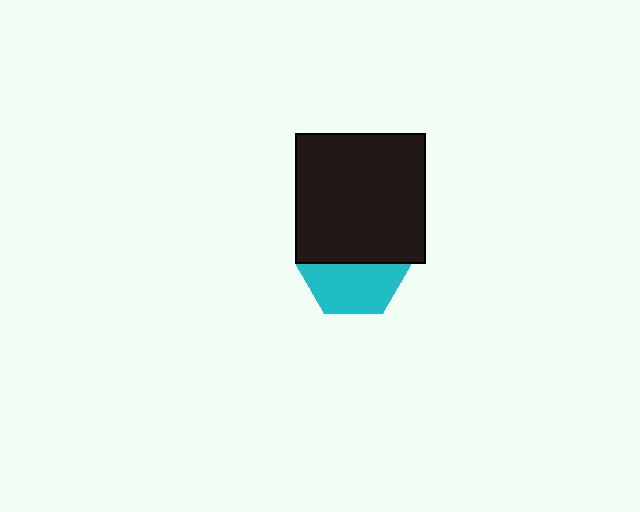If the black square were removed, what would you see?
You would see the complete cyan hexagon.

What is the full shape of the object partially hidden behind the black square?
The partially hidden object is a cyan hexagon.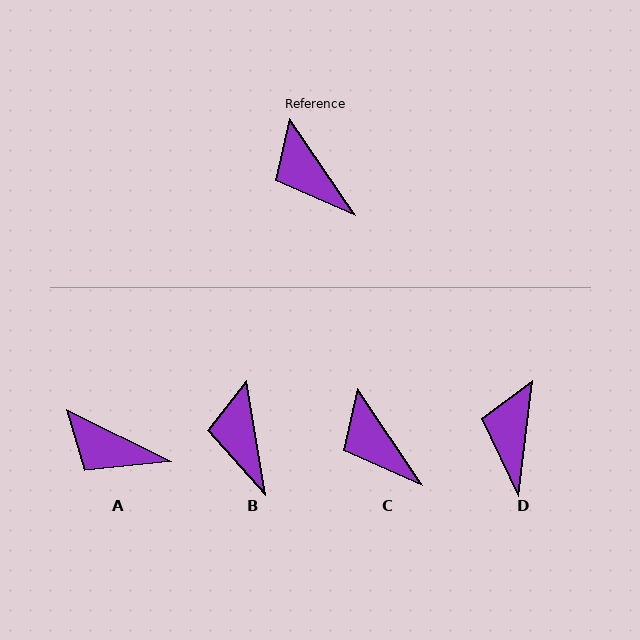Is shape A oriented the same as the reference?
No, it is off by about 30 degrees.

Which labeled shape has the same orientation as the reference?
C.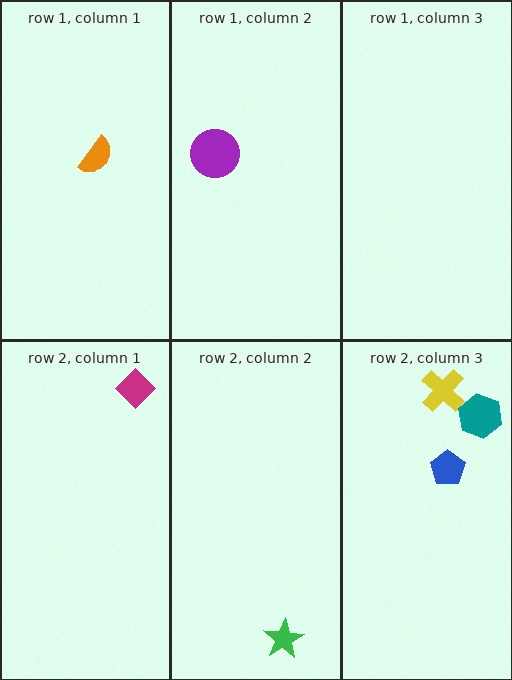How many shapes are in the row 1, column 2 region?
1.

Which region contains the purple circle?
The row 1, column 2 region.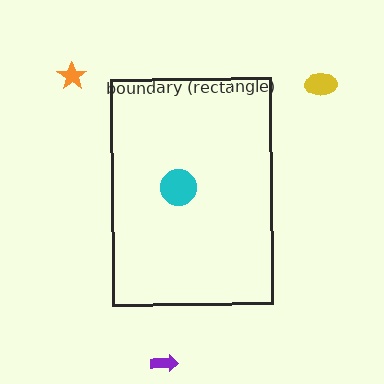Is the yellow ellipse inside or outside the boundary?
Outside.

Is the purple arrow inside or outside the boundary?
Outside.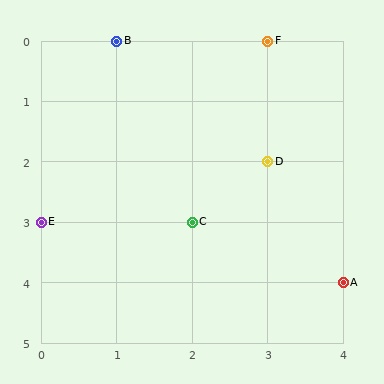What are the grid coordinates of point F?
Point F is at grid coordinates (3, 0).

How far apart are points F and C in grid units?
Points F and C are 1 column and 3 rows apart (about 3.2 grid units diagonally).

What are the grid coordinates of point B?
Point B is at grid coordinates (1, 0).